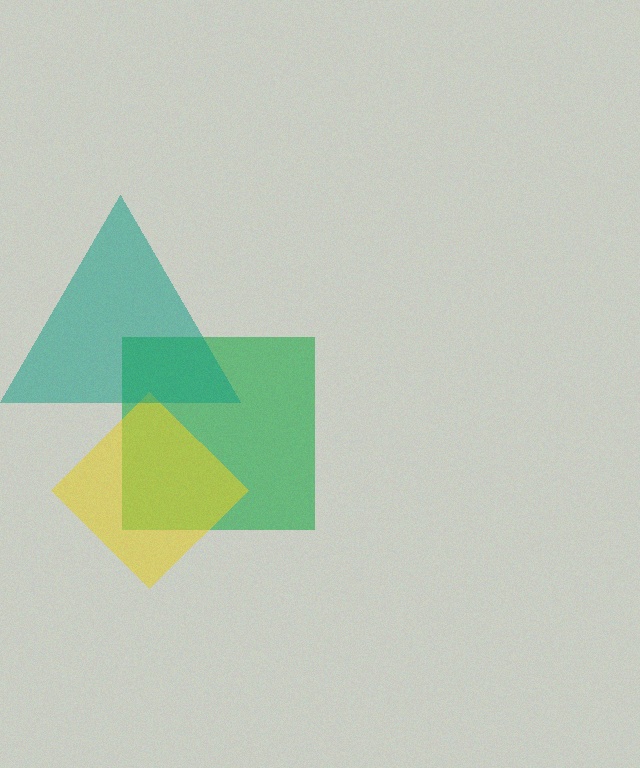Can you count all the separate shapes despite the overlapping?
Yes, there are 3 separate shapes.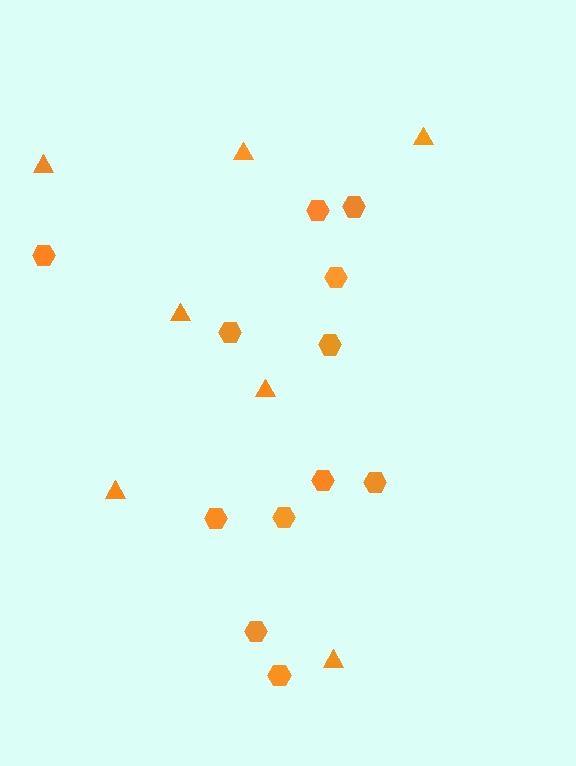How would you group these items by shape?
There are 2 groups: one group of hexagons (12) and one group of triangles (7).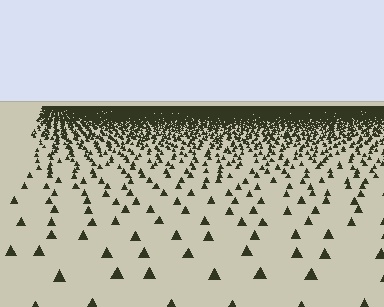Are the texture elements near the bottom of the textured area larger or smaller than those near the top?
Larger. Near the bottom, elements are closer to the viewer and appear at a bigger on-screen size.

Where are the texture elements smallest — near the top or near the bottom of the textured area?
Near the top.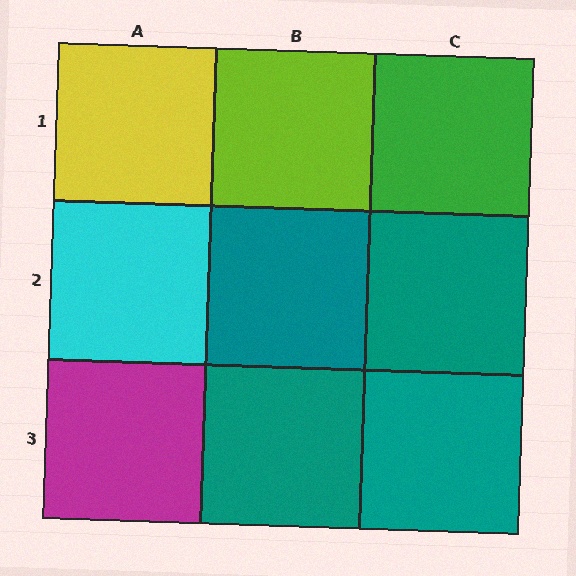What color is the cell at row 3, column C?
Teal.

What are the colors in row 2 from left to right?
Cyan, teal, teal.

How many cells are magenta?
1 cell is magenta.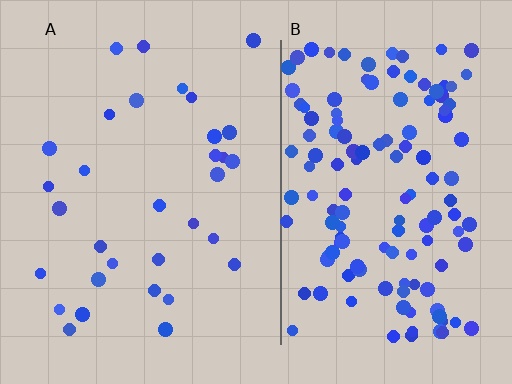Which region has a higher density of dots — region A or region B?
B (the right).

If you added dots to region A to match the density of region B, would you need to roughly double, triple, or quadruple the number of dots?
Approximately quadruple.